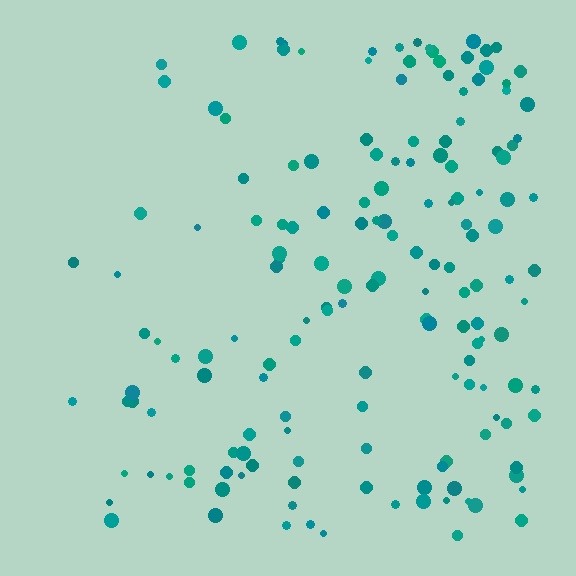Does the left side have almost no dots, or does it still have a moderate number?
Still a moderate number, just noticeably fewer than the right.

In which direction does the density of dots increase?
From left to right, with the right side densest.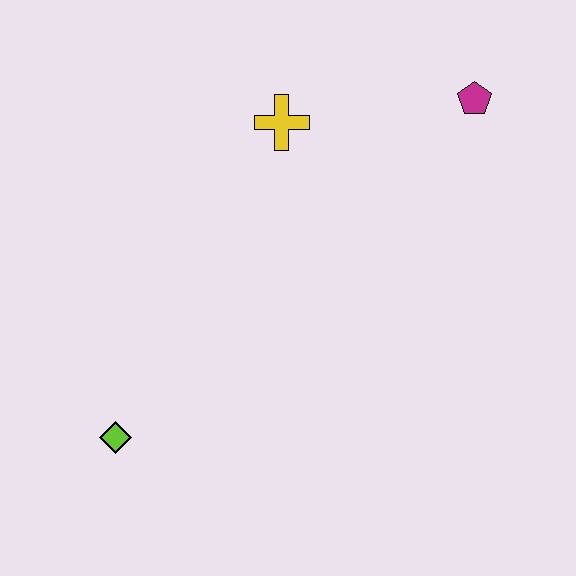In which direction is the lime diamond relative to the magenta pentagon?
The lime diamond is to the left of the magenta pentagon.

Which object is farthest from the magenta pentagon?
The lime diamond is farthest from the magenta pentagon.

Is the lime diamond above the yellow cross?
No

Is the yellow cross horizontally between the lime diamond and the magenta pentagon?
Yes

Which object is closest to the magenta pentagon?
The yellow cross is closest to the magenta pentagon.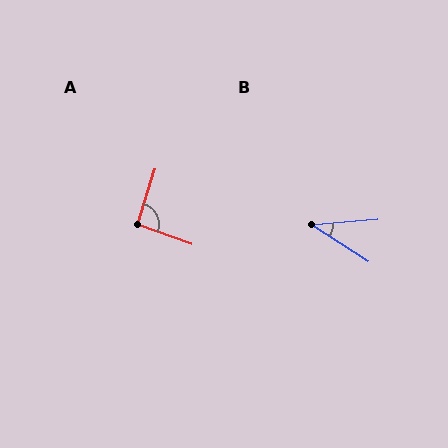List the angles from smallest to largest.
B (37°), A (92°).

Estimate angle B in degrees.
Approximately 37 degrees.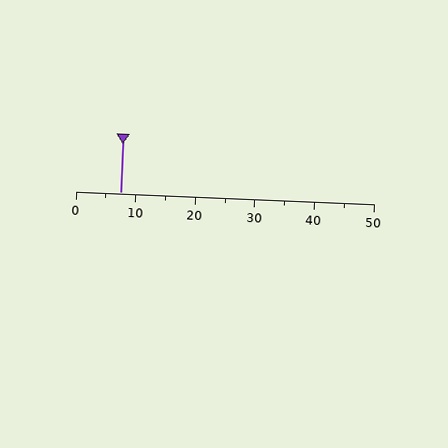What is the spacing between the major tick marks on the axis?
The major ticks are spaced 10 apart.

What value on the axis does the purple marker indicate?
The marker indicates approximately 7.5.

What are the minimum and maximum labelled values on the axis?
The axis runs from 0 to 50.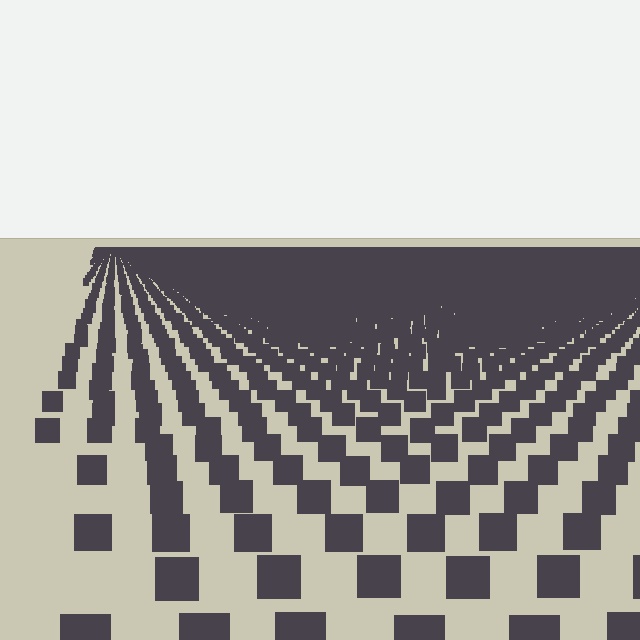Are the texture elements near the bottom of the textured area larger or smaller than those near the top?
Larger. Near the bottom, elements are closer to the viewer and appear at a bigger on-screen size.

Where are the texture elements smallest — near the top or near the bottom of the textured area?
Near the top.